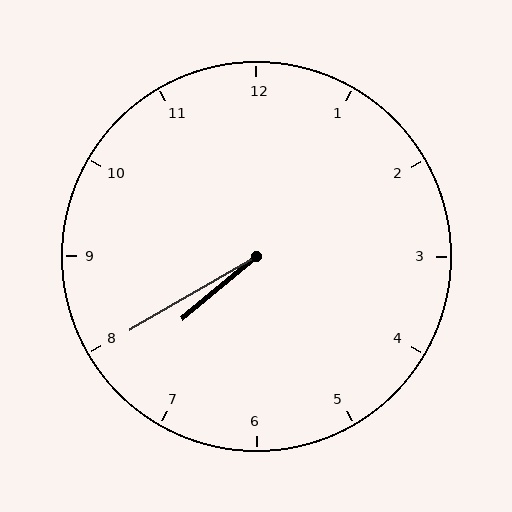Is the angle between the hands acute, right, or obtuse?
It is acute.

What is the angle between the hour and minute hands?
Approximately 10 degrees.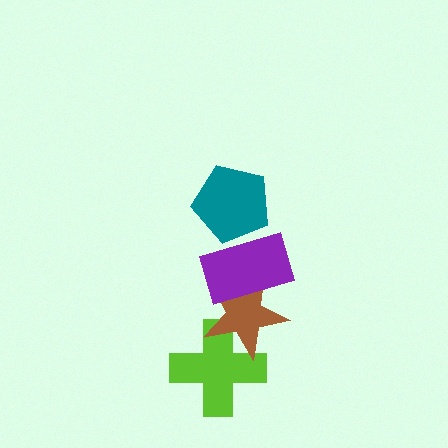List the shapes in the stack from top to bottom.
From top to bottom: the teal pentagon, the purple rectangle, the brown star, the lime cross.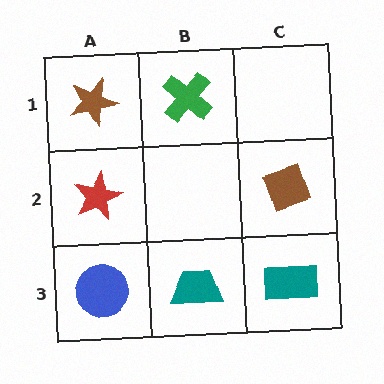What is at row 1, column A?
A brown star.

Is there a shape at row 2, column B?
No, that cell is empty.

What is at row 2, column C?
A brown diamond.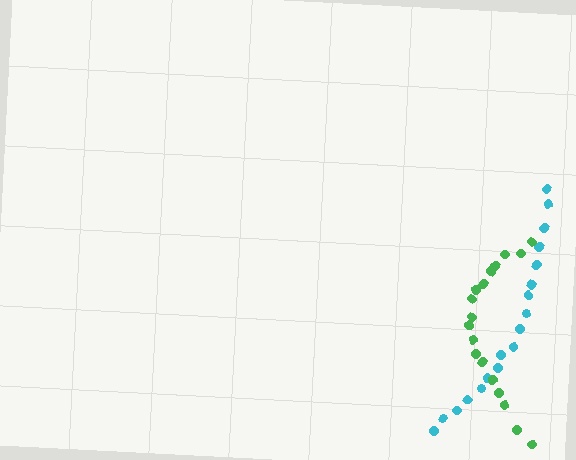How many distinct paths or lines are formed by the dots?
There are 2 distinct paths.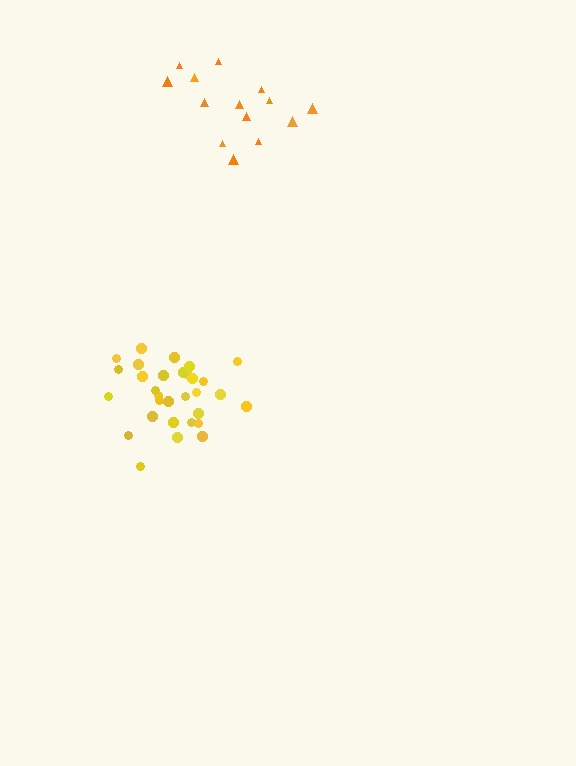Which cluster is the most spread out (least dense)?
Orange.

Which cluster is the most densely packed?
Yellow.